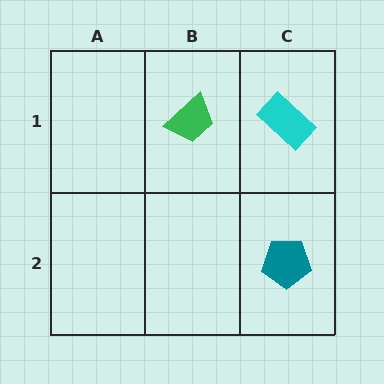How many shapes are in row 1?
2 shapes.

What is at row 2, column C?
A teal pentagon.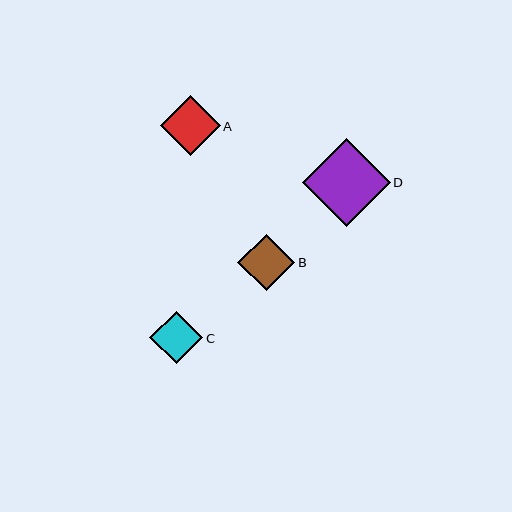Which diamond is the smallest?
Diamond C is the smallest with a size of approximately 53 pixels.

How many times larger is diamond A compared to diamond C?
Diamond A is approximately 1.1 times the size of diamond C.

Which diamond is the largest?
Diamond D is the largest with a size of approximately 88 pixels.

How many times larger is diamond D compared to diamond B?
Diamond D is approximately 1.5 times the size of diamond B.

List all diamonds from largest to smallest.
From largest to smallest: D, A, B, C.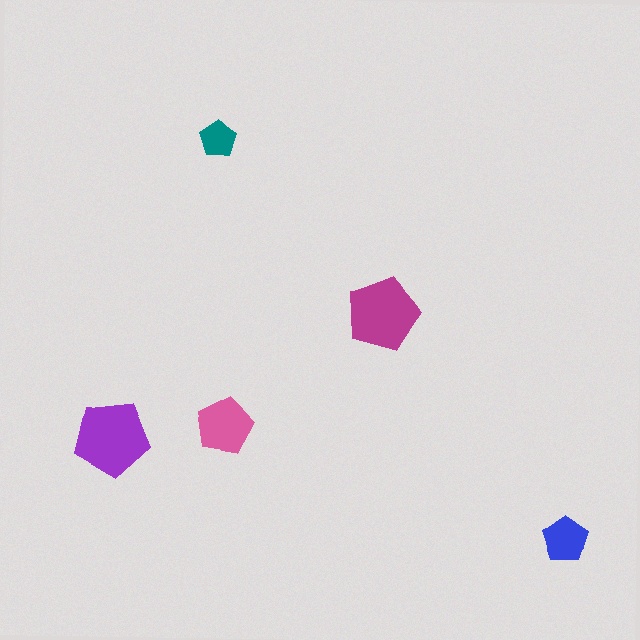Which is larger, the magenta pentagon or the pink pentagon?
The magenta one.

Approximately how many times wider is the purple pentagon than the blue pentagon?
About 1.5 times wider.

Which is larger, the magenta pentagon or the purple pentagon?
The purple one.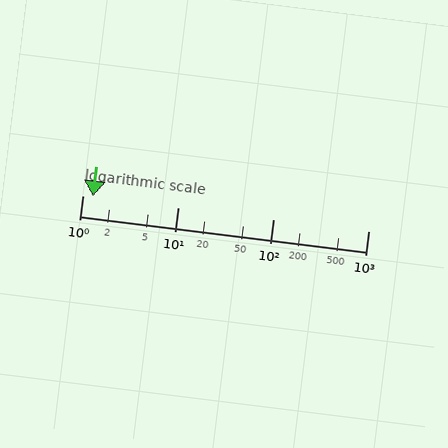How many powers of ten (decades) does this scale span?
The scale spans 3 decades, from 1 to 1000.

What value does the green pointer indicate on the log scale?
The pointer indicates approximately 1.3.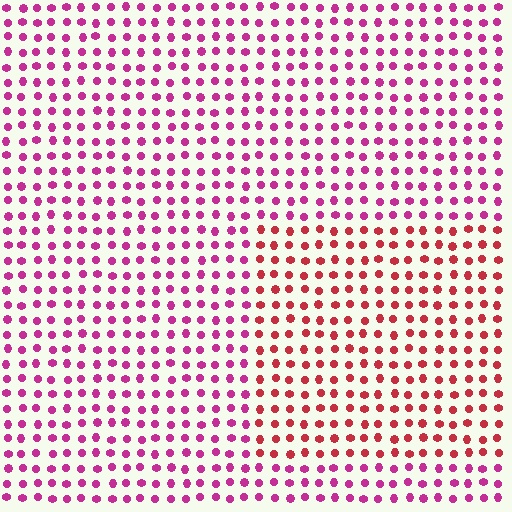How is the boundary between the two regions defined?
The boundary is defined purely by a slight shift in hue (about 35 degrees). Spacing, size, and orientation are identical on both sides.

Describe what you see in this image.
The image is filled with small magenta elements in a uniform arrangement. A rectangle-shaped region is visible where the elements are tinted to a slightly different hue, forming a subtle color boundary.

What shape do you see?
I see a rectangle.